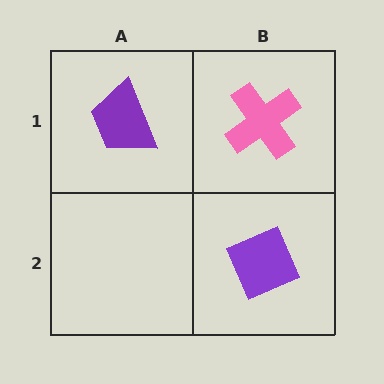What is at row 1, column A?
A purple trapezoid.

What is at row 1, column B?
A pink cross.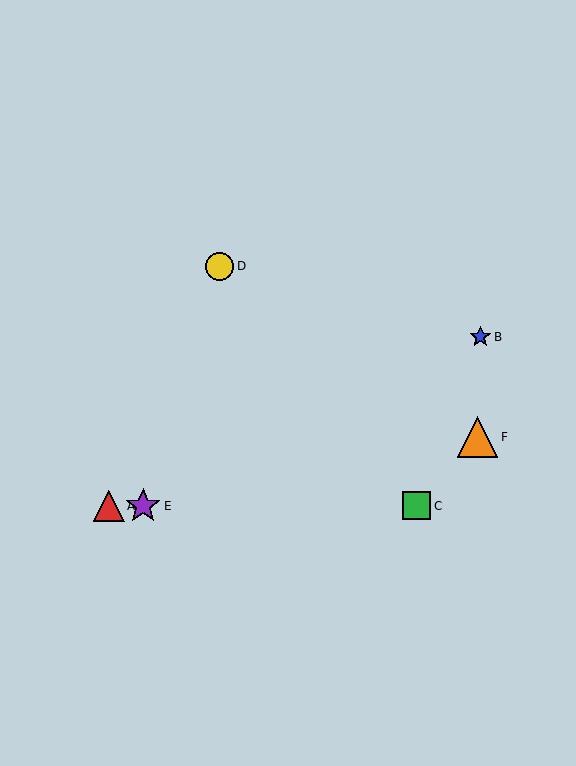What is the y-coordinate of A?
Object A is at y≈506.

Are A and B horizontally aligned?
No, A is at y≈506 and B is at y≈337.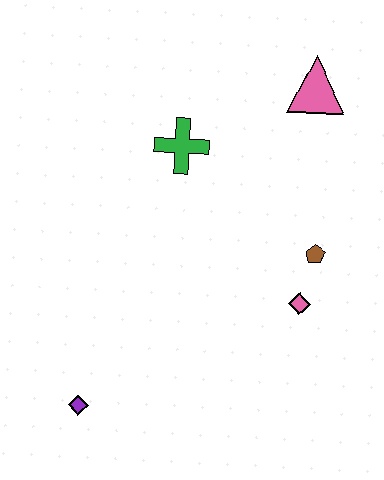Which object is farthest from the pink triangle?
The purple diamond is farthest from the pink triangle.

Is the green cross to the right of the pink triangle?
No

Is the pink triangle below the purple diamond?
No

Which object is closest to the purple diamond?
The pink diamond is closest to the purple diamond.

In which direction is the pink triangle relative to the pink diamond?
The pink triangle is above the pink diamond.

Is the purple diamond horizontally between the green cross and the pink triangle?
No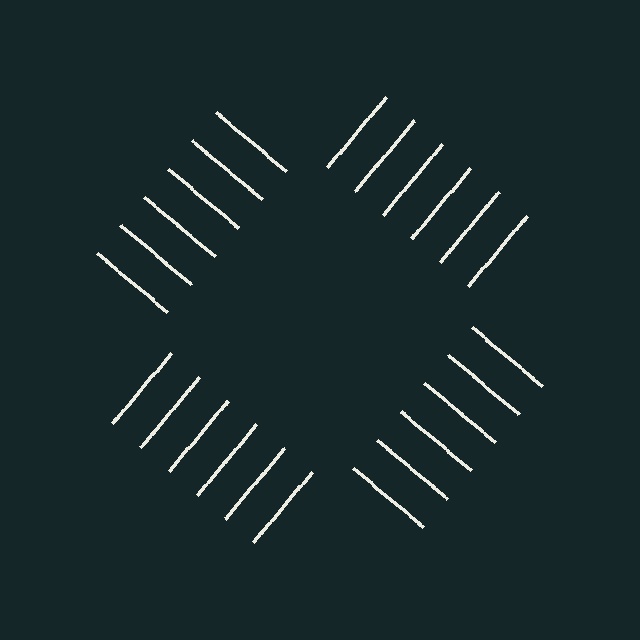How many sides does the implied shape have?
4 sides — the line-ends trace a square.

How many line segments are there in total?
24 — 6 along each of the 4 edges.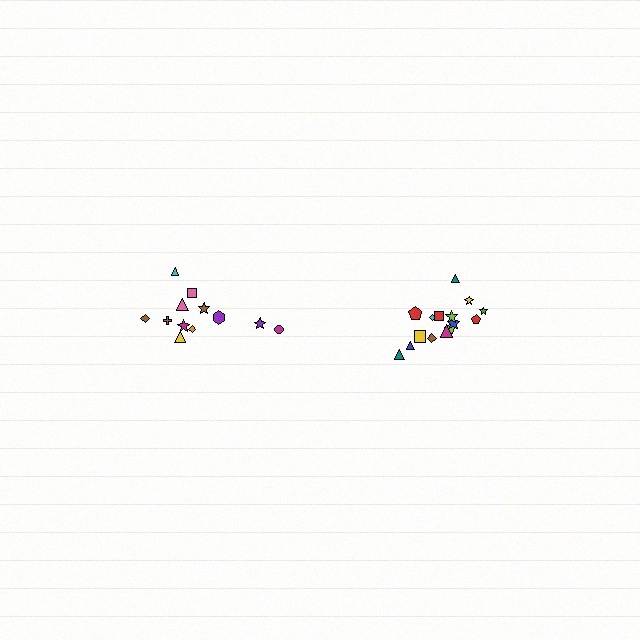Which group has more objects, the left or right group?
The right group.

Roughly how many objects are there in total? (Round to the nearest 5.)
Roughly 25 objects in total.